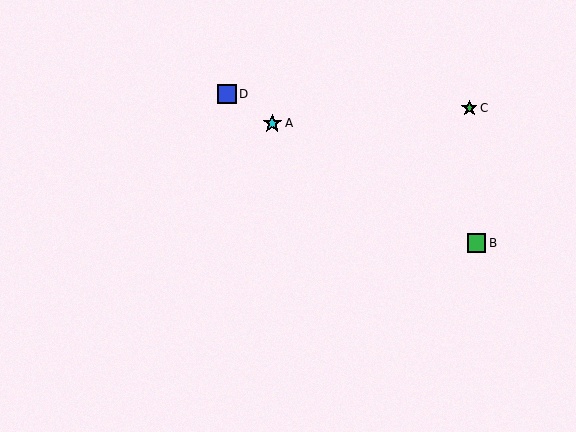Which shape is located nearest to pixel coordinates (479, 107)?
The green star (labeled C) at (469, 108) is nearest to that location.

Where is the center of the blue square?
The center of the blue square is at (227, 94).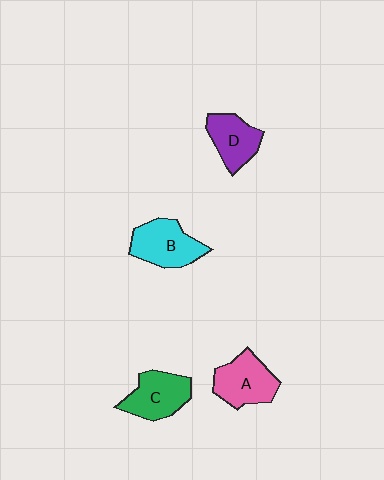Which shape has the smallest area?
Shape D (purple).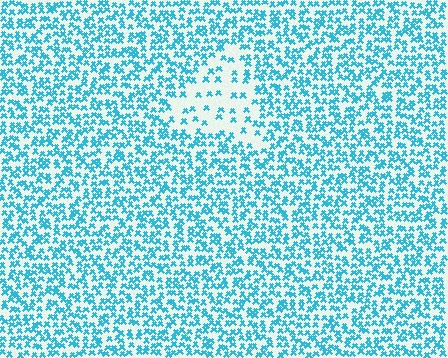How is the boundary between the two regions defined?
The boundary is defined by a change in element density (approximately 2.9x ratio). All elements are the same color, size, and shape.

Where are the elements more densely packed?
The elements are more densely packed outside the triangle boundary.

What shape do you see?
I see a triangle.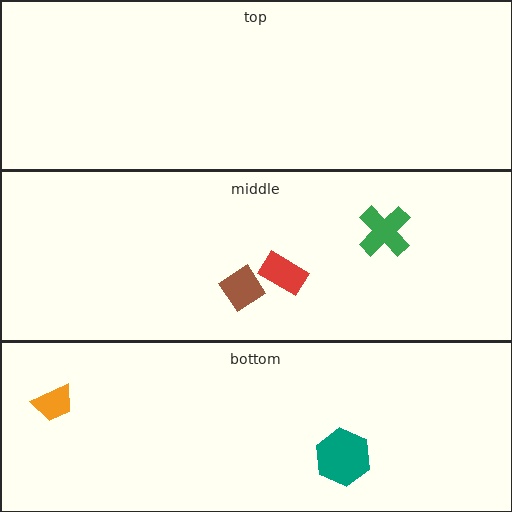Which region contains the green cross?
The middle region.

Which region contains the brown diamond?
The middle region.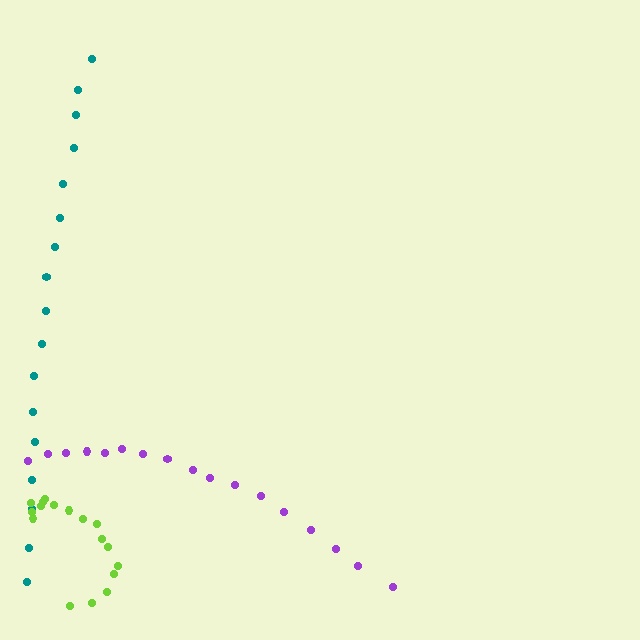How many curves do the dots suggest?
There are 3 distinct paths.